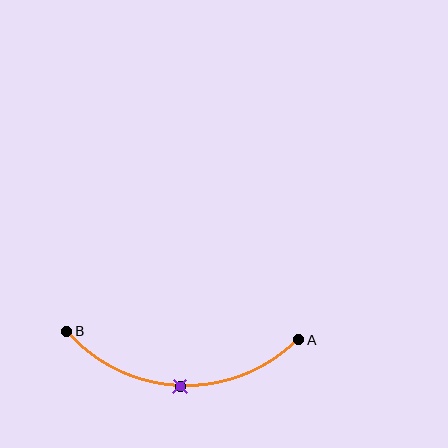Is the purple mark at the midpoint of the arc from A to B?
Yes. The purple mark lies on the arc at equal arc-length from both A and B — it is the arc midpoint.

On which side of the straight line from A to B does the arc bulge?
The arc bulges below the straight line connecting A and B.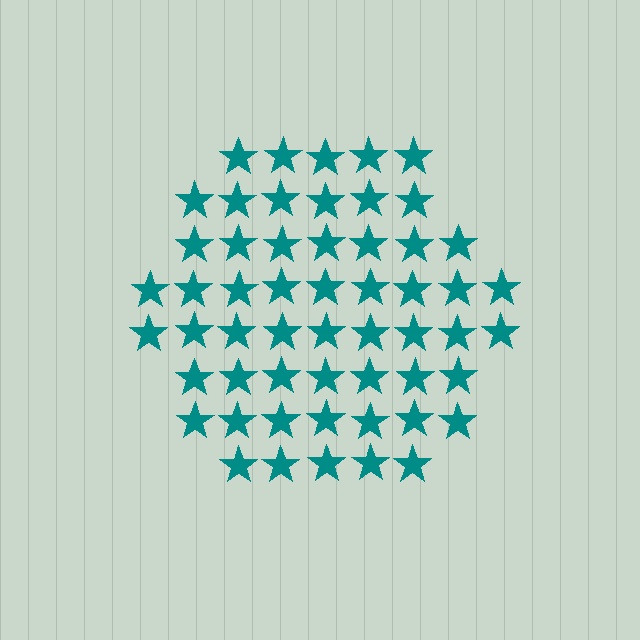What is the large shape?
The large shape is a hexagon.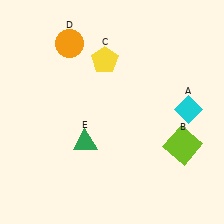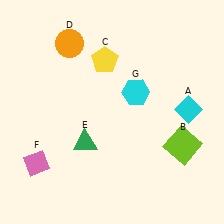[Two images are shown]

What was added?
A pink diamond (F), a cyan hexagon (G) were added in Image 2.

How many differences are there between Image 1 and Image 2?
There are 2 differences between the two images.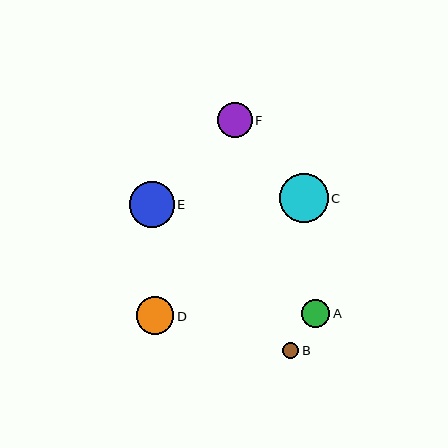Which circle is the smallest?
Circle B is the smallest with a size of approximately 16 pixels.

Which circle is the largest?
Circle C is the largest with a size of approximately 49 pixels.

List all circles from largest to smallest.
From largest to smallest: C, E, D, F, A, B.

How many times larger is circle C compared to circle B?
Circle C is approximately 3.1 times the size of circle B.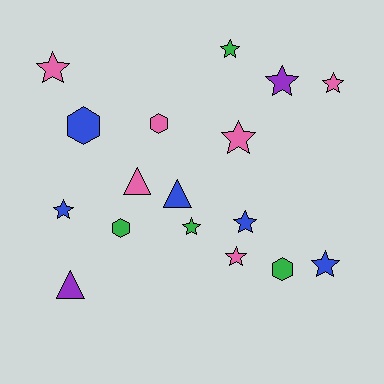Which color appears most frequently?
Pink, with 6 objects.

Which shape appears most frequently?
Star, with 10 objects.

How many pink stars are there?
There are 4 pink stars.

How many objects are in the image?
There are 17 objects.